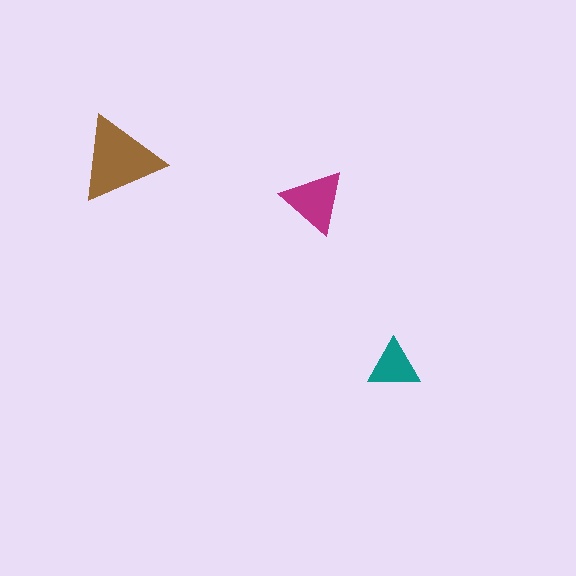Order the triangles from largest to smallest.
the brown one, the magenta one, the teal one.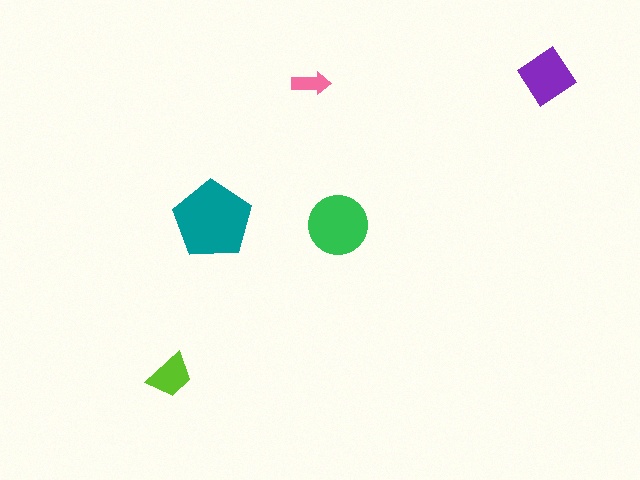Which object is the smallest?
The pink arrow.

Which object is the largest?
The teal pentagon.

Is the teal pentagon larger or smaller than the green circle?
Larger.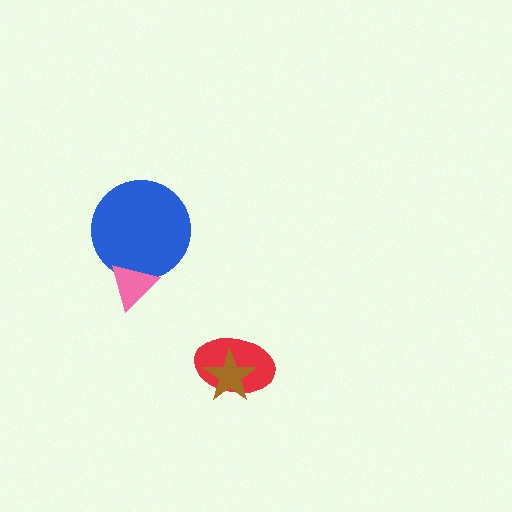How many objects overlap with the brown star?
1 object overlaps with the brown star.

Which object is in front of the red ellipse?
The brown star is in front of the red ellipse.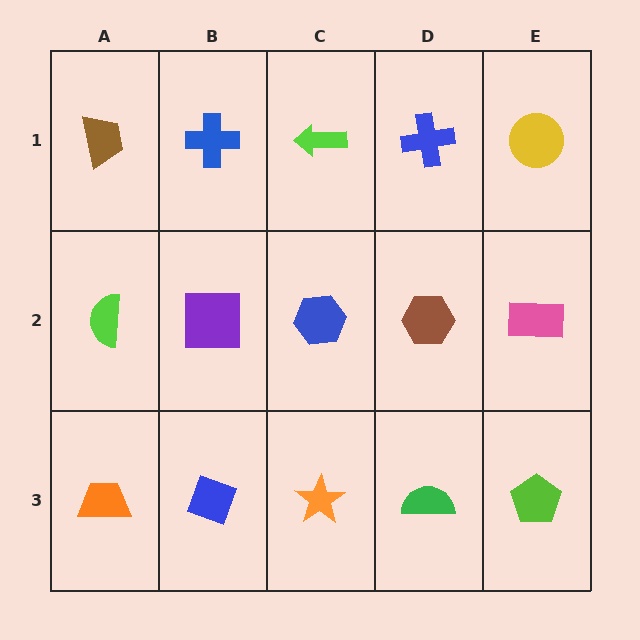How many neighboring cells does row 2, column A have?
3.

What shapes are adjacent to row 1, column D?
A brown hexagon (row 2, column D), a lime arrow (row 1, column C), a yellow circle (row 1, column E).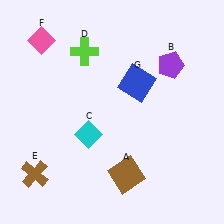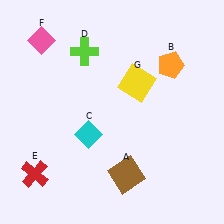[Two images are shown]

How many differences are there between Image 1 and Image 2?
There are 3 differences between the two images.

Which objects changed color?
B changed from purple to orange. E changed from brown to red. G changed from blue to yellow.